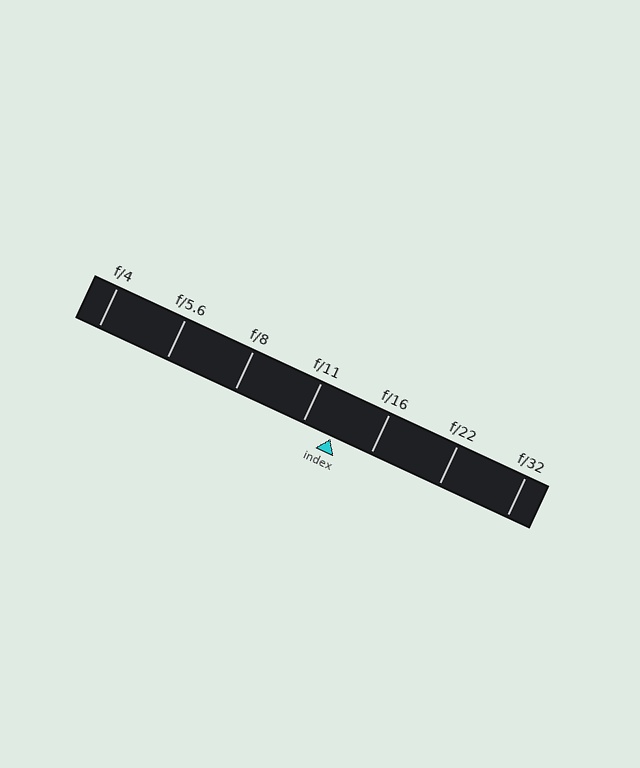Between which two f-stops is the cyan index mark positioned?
The index mark is between f/11 and f/16.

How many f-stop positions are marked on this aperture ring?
There are 7 f-stop positions marked.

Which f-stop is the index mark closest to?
The index mark is closest to f/11.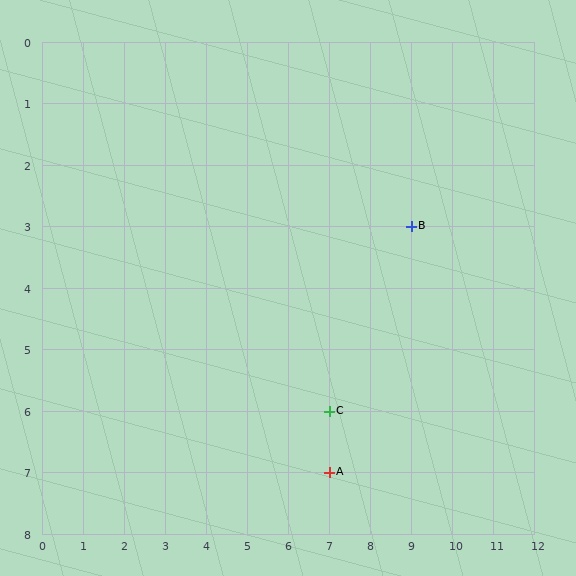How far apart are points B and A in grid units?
Points B and A are 2 columns and 4 rows apart (about 4.5 grid units diagonally).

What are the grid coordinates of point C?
Point C is at grid coordinates (7, 6).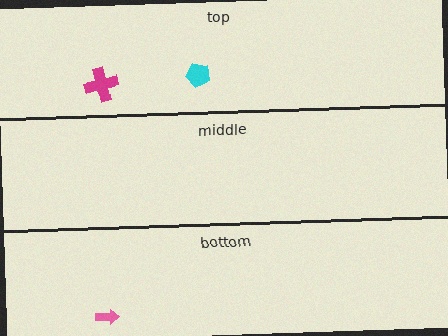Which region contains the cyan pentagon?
The top region.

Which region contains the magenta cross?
The top region.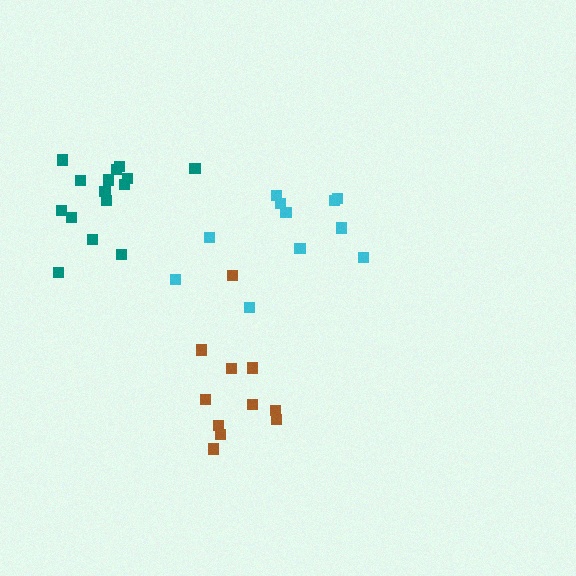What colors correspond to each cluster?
The clusters are colored: cyan, teal, brown.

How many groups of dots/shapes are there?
There are 3 groups.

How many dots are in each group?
Group 1: 11 dots, Group 2: 15 dots, Group 3: 11 dots (37 total).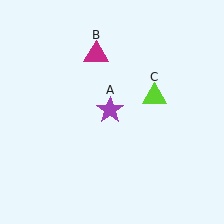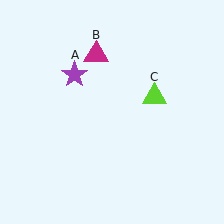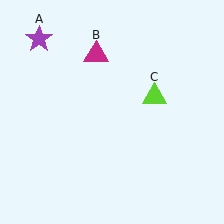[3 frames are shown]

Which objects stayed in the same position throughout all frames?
Magenta triangle (object B) and lime triangle (object C) remained stationary.